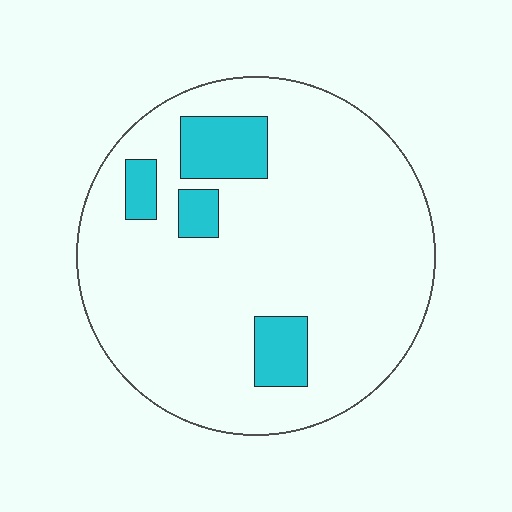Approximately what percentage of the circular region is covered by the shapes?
Approximately 15%.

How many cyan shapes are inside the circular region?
4.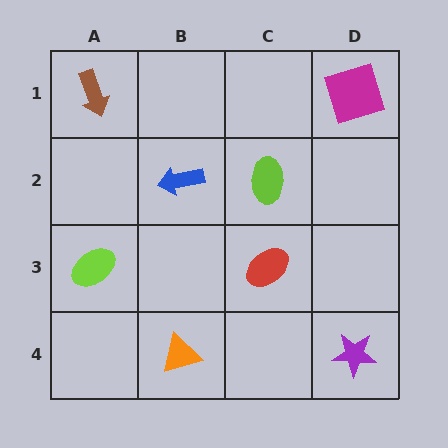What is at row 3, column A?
A lime ellipse.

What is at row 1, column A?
A brown arrow.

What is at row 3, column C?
A red ellipse.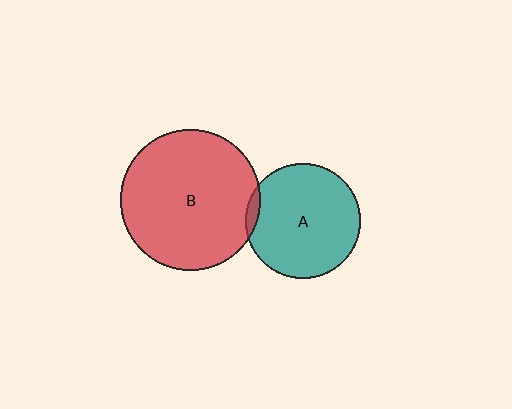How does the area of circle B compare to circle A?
Approximately 1.5 times.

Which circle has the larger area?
Circle B (red).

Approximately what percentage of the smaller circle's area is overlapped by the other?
Approximately 5%.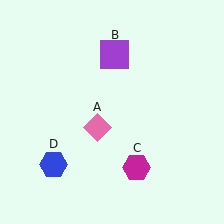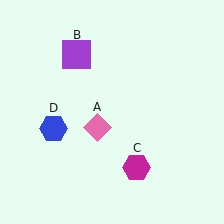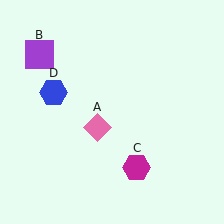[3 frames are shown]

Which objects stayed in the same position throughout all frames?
Pink diamond (object A) and magenta hexagon (object C) remained stationary.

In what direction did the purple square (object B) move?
The purple square (object B) moved left.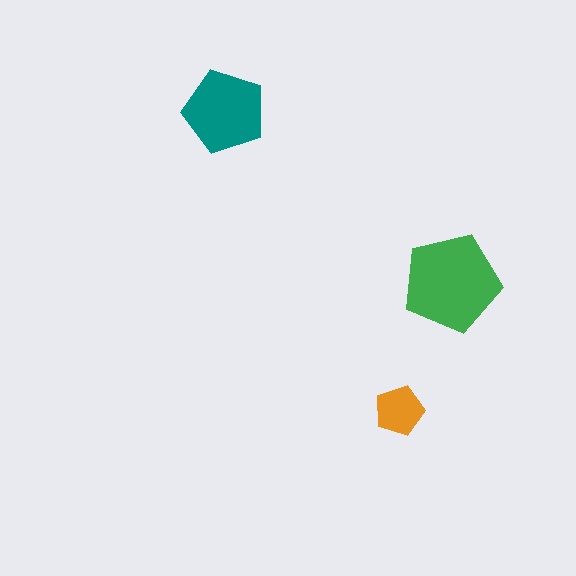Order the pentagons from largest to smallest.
the green one, the teal one, the orange one.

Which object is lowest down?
The orange pentagon is bottommost.